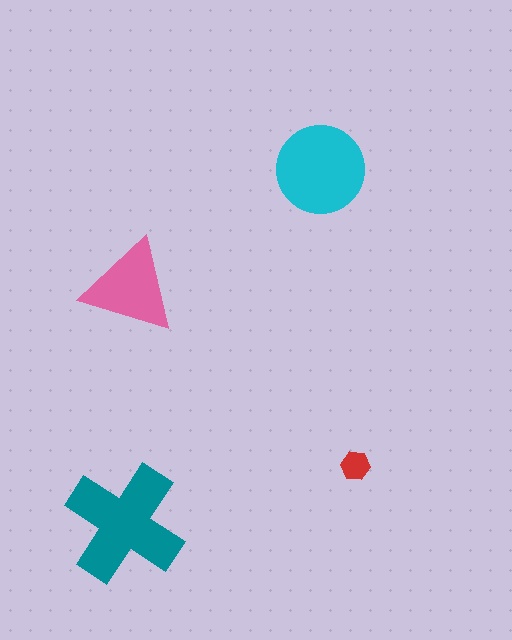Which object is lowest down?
The teal cross is bottommost.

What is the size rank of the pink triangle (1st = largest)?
3rd.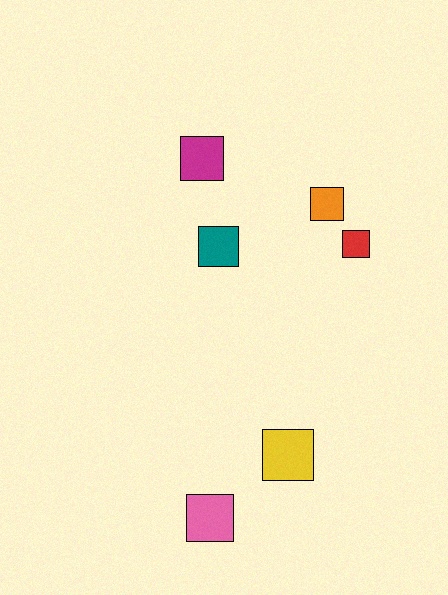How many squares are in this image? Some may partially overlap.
There are 6 squares.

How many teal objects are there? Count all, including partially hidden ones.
There is 1 teal object.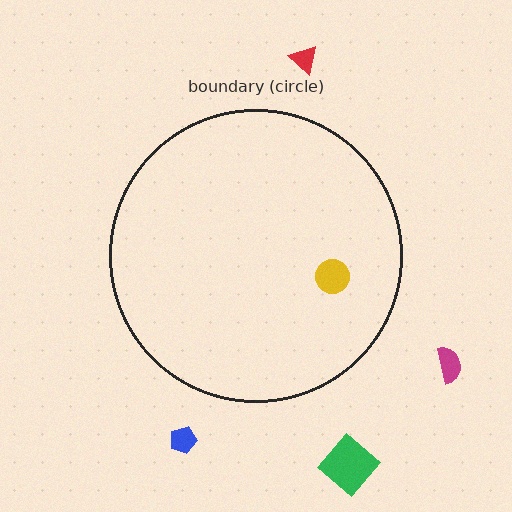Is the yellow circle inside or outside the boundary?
Inside.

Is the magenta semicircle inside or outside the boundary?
Outside.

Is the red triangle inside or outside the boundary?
Outside.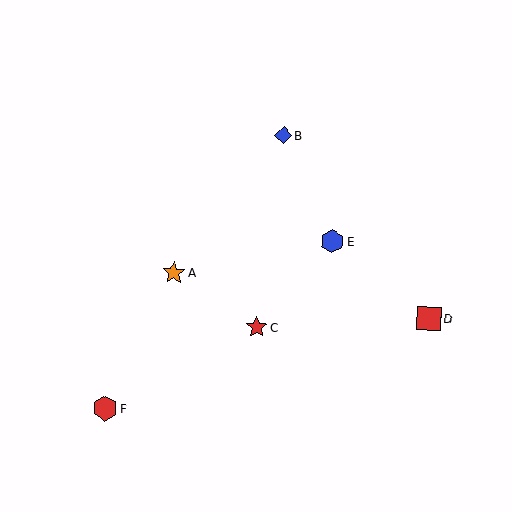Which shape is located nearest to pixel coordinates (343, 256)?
The blue hexagon (labeled E) at (332, 242) is nearest to that location.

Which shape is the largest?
The red hexagon (labeled F) is the largest.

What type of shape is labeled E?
Shape E is a blue hexagon.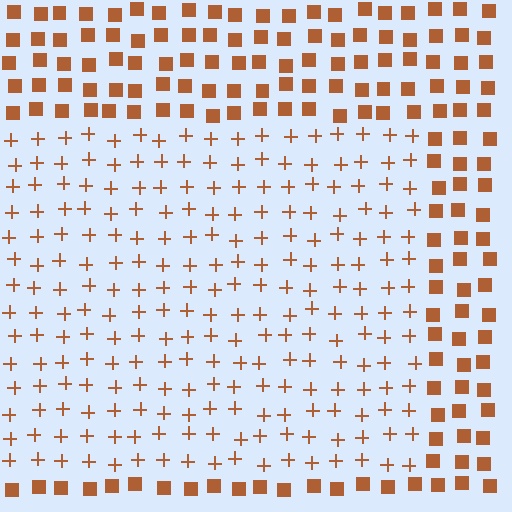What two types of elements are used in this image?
The image uses plus signs inside the rectangle region and squares outside it.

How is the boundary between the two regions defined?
The boundary is defined by a change in element shape: plus signs inside vs. squares outside. All elements share the same color and spacing.